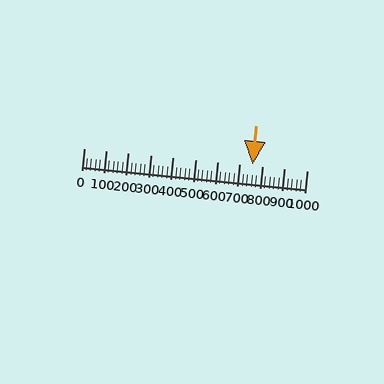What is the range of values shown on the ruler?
The ruler shows values from 0 to 1000.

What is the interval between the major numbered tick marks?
The major tick marks are spaced 100 units apart.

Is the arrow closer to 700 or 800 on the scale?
The arrow is closer to 800.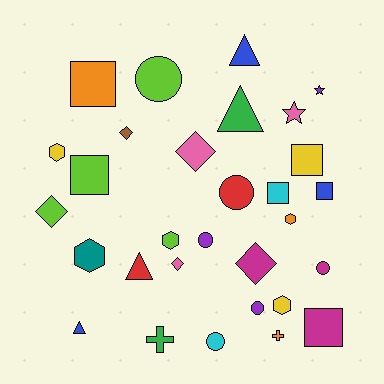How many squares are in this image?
There are 6 squares.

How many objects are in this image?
There are 30 objects.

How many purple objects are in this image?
There are 3 purple objects.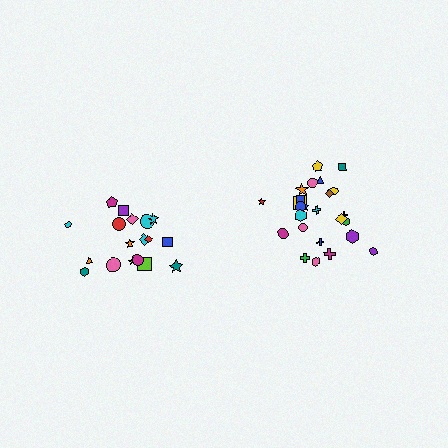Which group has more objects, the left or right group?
The right group.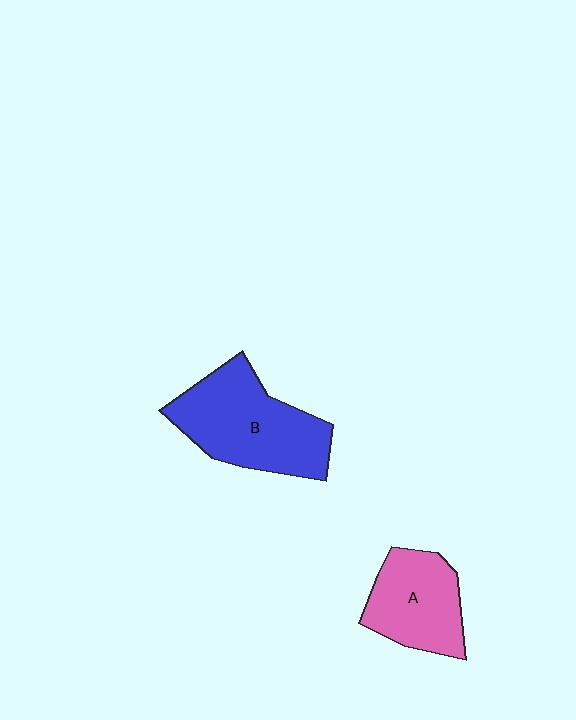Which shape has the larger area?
Shape B (blue).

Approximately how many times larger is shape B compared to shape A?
Approximately 1.4 times.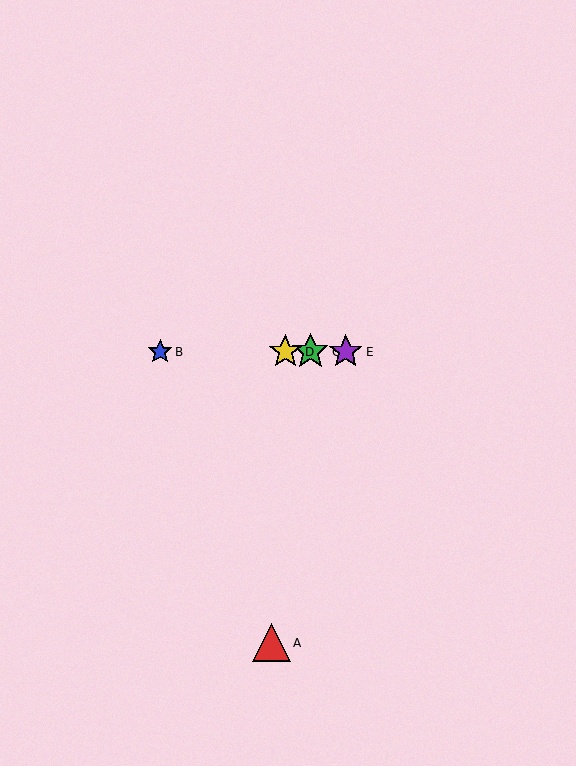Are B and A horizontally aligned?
No, B is at y≈352 and A is at y≈643.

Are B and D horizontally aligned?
Yes, both are at y≈352.